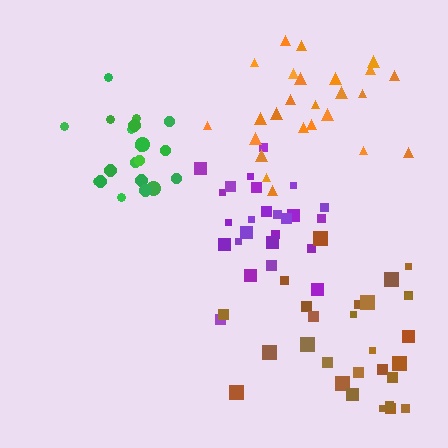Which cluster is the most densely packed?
Green.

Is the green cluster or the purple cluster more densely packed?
Green.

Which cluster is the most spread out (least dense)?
Brown.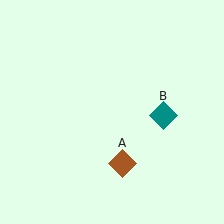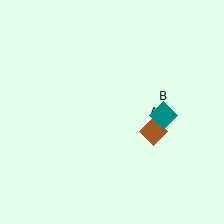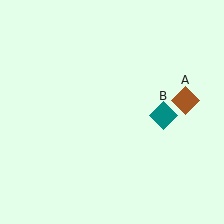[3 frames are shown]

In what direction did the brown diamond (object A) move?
The brown diamond (object A) moved up and to the right.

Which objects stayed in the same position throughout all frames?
Teal diamond (object B) remained stationary.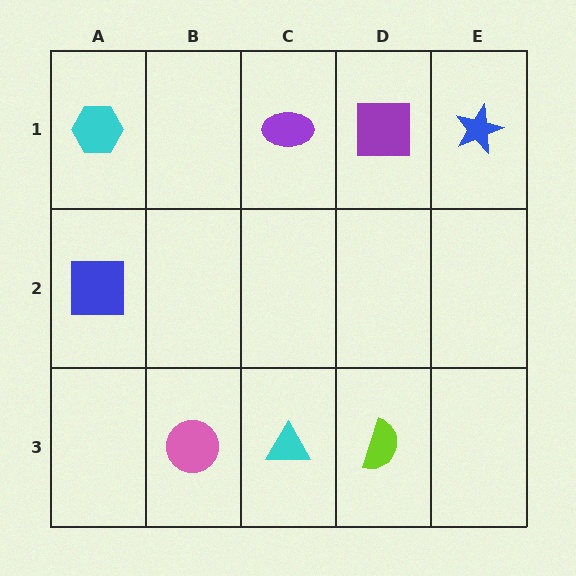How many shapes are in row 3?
3 shapes.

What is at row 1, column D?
A purple square.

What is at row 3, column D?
A lime semicircle.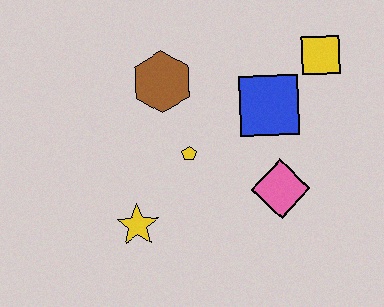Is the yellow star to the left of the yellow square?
Yes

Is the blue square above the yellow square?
No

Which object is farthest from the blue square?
The yellow star is farthest from the blue square.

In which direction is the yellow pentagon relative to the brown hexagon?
The yellow pentagon is below the brown hexagon.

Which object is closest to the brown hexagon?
The yellow pentagon is closest to the brown hexagon.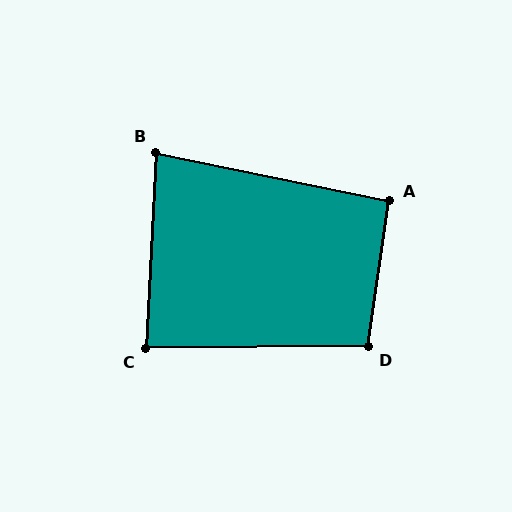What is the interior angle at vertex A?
Approximately 93 degrees (approximately right).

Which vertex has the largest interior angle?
D, at approximately 99 degrees.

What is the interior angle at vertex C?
Approximately 87 degrees (approximately right).